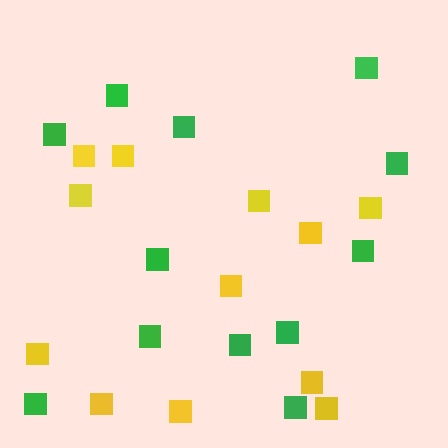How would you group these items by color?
There are 2 groups: one group of green squares (12) and one group of yellow squares (12).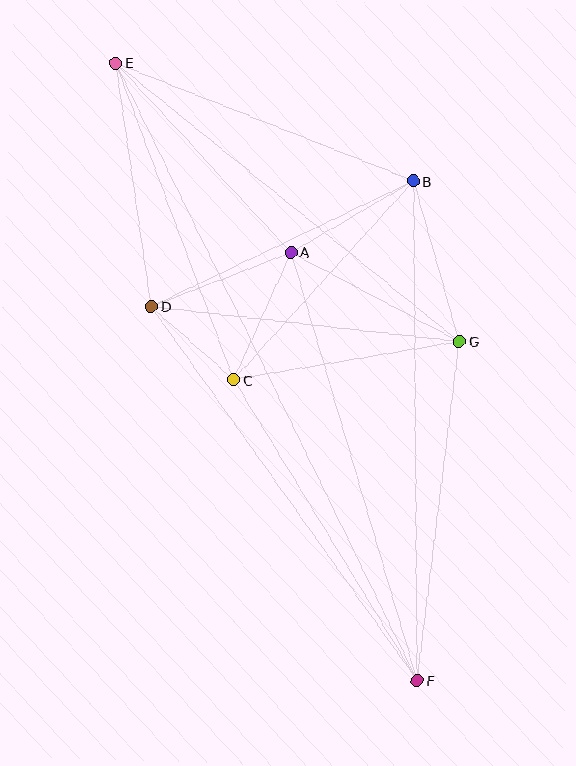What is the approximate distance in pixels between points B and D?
The distance between B and D is approximately 291 pixels.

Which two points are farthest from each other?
Points E and F are farthest from each other.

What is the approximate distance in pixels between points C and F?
The distance between C and F is approximately 353 pixels.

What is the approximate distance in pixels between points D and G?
The distance between D and G is approximately 310 pixels.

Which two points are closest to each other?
Points C and D are closest to each other.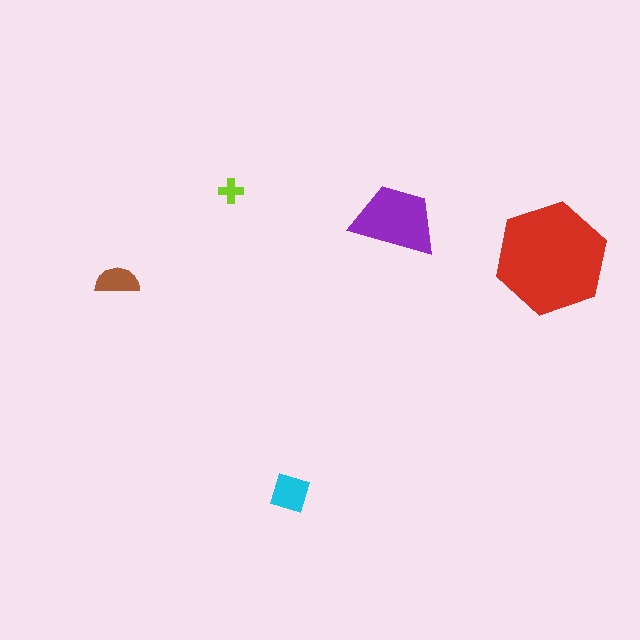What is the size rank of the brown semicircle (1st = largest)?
4th.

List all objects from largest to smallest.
The red hexagon, the purple trapezoid, the cyan diamond, the brown semicircle, the lime cross.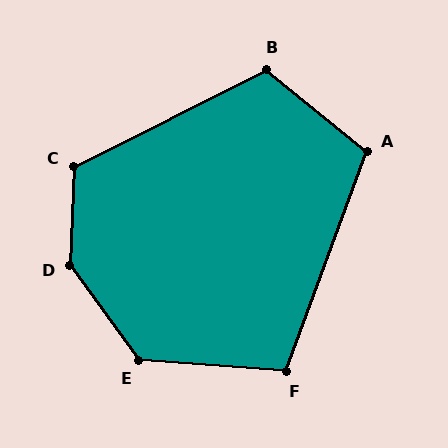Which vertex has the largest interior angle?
D, at approximately 141 degrees.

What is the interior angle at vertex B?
Approximately 114 degrees (obtuse).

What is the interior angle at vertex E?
Approximately 131 degrees (obtuse).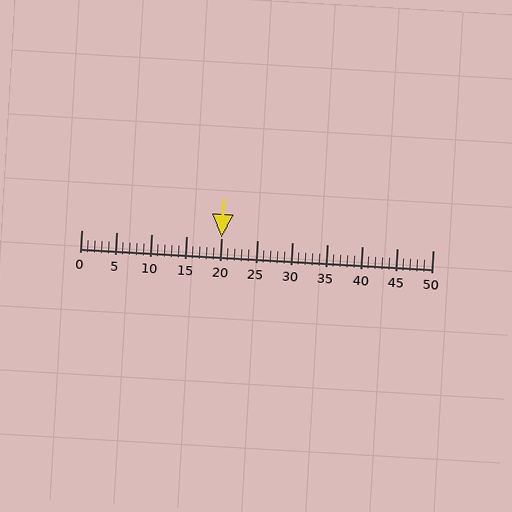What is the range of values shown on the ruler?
The ruler shows values from 0 to 50.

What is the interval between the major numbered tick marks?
The major tick marks are spaced 5 units apart.